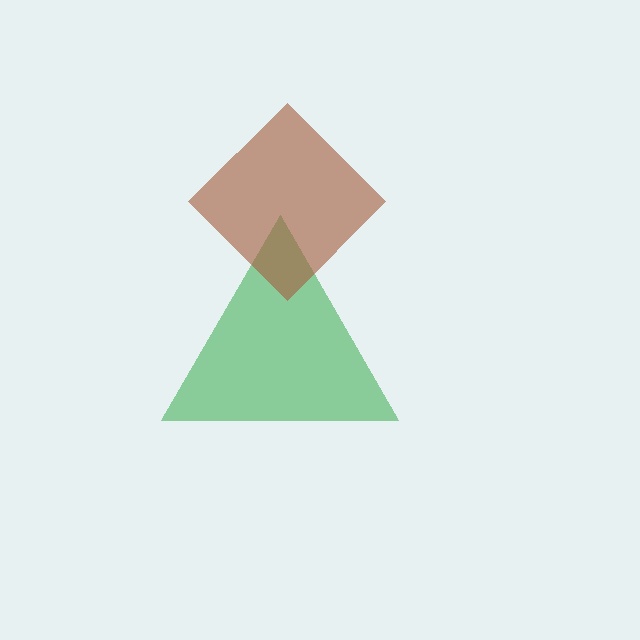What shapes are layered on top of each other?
The layered shapes are: a green triangle, a brown diamond.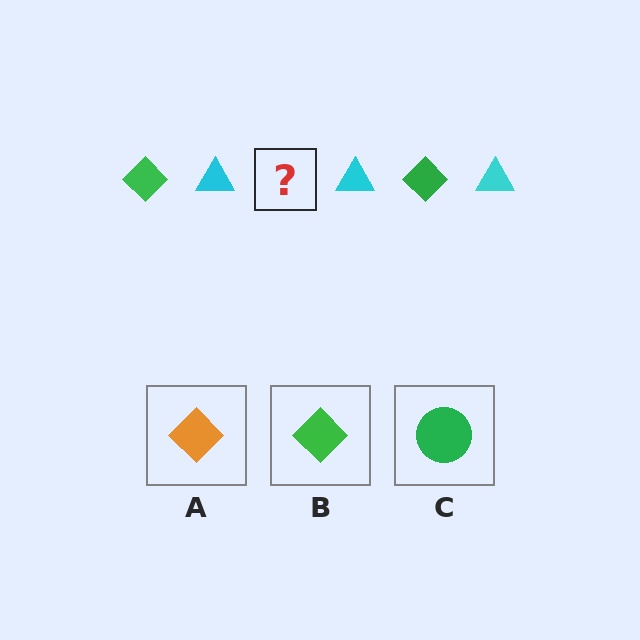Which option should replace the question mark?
Option B.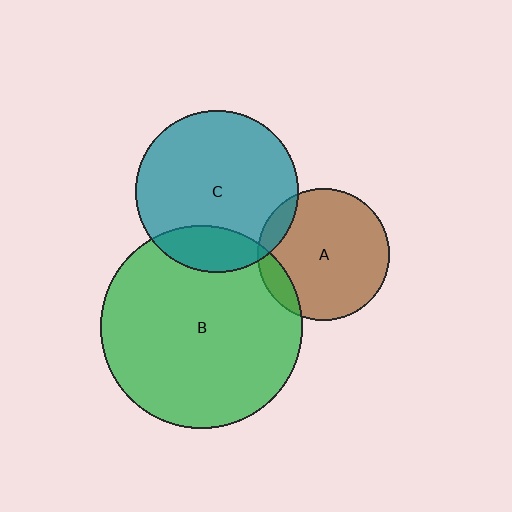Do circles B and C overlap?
Yes.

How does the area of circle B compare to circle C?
Approximately 1.6 times.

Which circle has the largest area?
Circle B (green).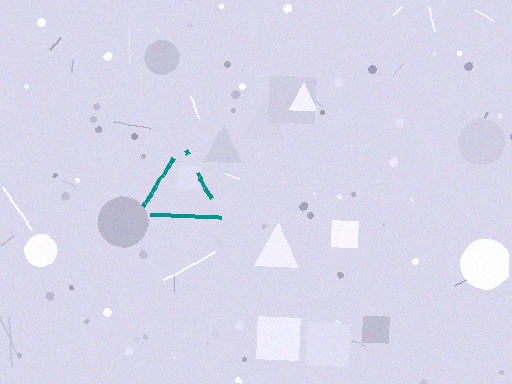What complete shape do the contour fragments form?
The contour fragments form a triangle.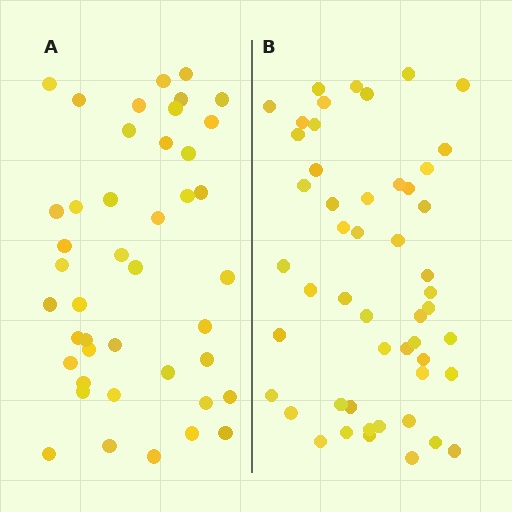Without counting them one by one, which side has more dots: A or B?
Region B (the right region) has more dots.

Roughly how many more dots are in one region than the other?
Region B has roughly 8 or so more dots than region A.